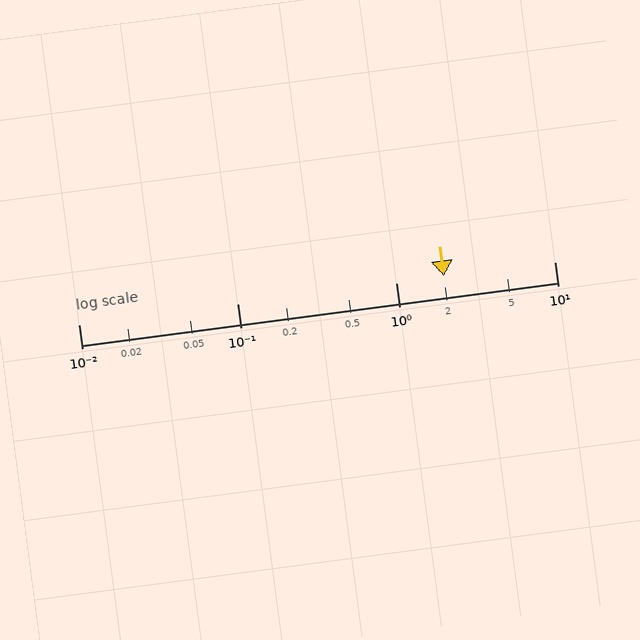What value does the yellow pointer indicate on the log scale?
The pointer indicates approximately 2.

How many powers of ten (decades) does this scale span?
The scale spans 3 decades, from 0.01 to 10.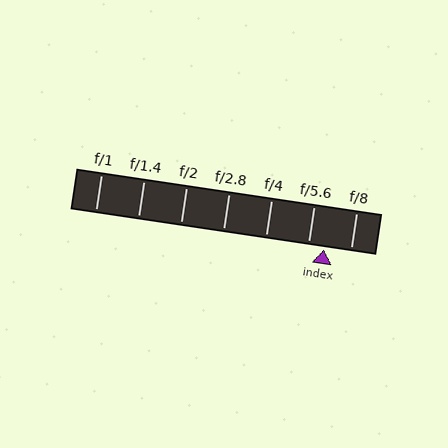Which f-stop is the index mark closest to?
The index mark is closest to f/5.6.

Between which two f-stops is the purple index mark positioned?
The index mark is between f/5.6 and f/8.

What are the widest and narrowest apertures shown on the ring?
The widest aperture shown is f/1 and the narrowest is f/8.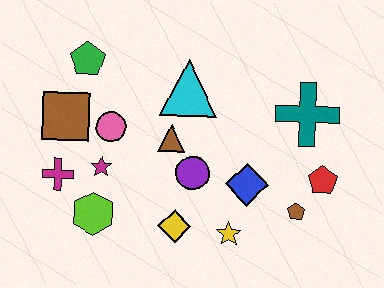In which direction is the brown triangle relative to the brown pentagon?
The brown triangle is to the left of the brown pentagon.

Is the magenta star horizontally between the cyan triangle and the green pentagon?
Yes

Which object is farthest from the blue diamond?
The green pentagon is farthest from the blue diamond.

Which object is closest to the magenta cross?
The magenta star is closest to the magenta cross.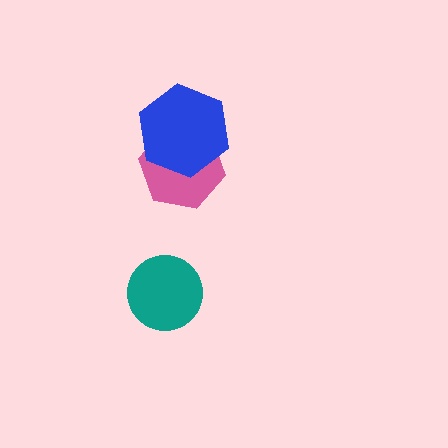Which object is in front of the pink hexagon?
The blue hexagon is in front of the pink hexagon.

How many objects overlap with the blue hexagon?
1 object overlaps with the blue hexagon.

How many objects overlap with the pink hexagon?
1 object overlaps with the pink hexagon.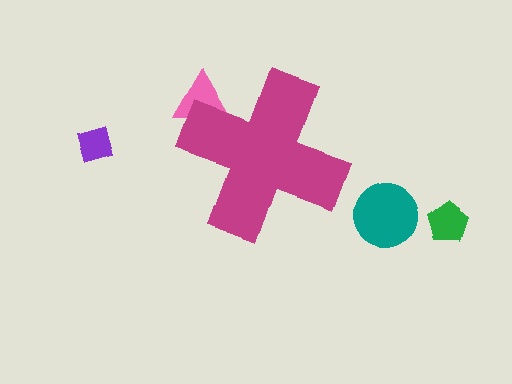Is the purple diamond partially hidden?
No, the purple diamond is fully visible.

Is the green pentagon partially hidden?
No, the green pentagon is fully visible.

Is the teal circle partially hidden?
No, the teal circle is fully visible.